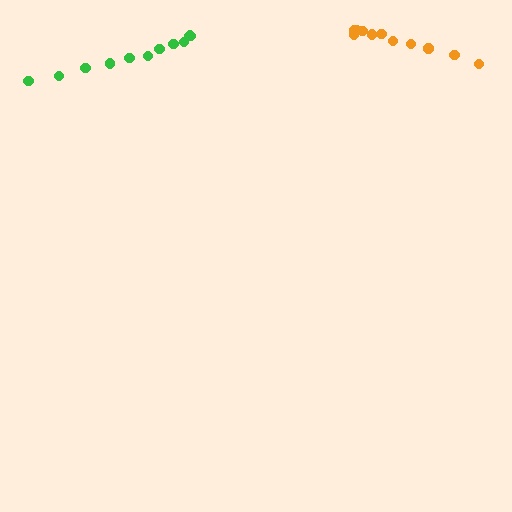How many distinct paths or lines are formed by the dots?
There are 2 distinct paths.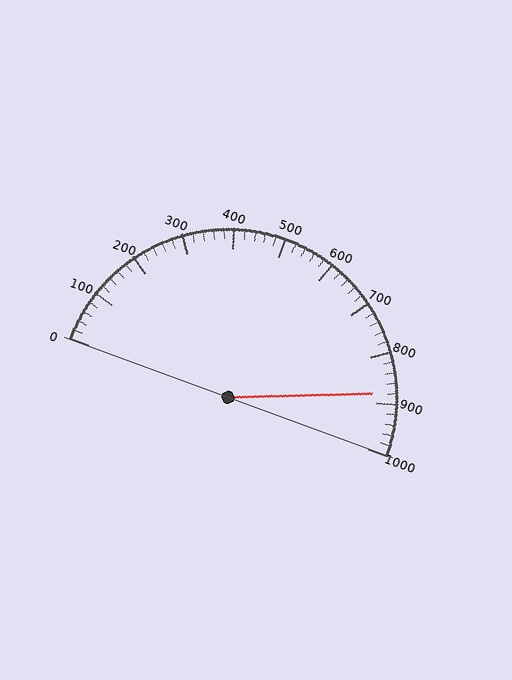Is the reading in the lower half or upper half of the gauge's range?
The reading is in the upper half of the range (0 to 1000).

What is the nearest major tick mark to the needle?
The nearest major tick mark is 900.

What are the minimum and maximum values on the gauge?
The gauge ranges from 0 to 1000.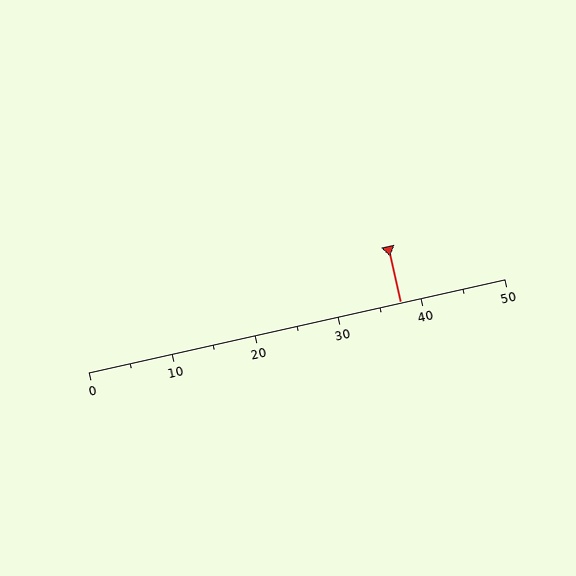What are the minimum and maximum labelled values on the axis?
The axis runs from 0 to 50.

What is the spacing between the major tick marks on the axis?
The major ticks are spaced 10 apart.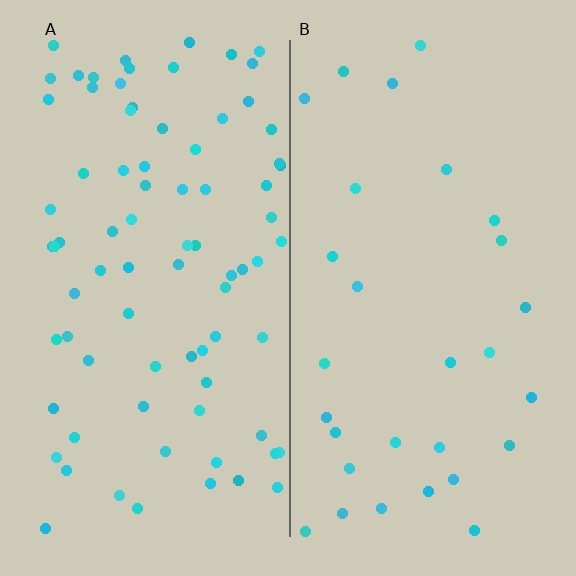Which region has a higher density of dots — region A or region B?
A (the left).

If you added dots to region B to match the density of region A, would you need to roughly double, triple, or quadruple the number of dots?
Approximately triple.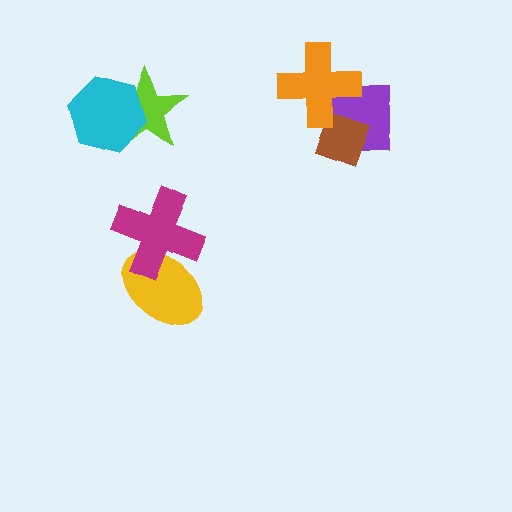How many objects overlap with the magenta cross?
1 object overlaps with the magenta cross.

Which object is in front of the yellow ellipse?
The magenta cross is in front of the yellow ellipse.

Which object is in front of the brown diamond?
The orange cross is in front of the brown diamond.